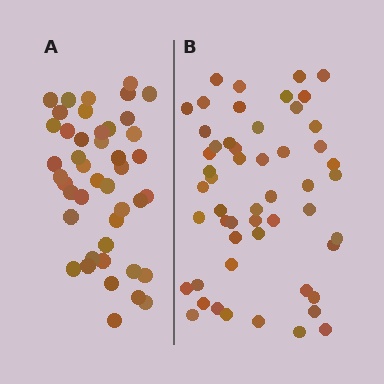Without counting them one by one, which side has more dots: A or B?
Region B (the right region) has more dots.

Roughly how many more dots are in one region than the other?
Region B has roughly 8 or so more dots than region A.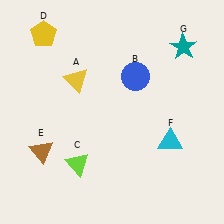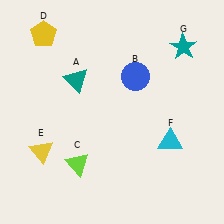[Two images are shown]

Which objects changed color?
A changed from yellow to teal. E changed from brown to yellow.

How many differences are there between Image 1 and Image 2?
There are 2 differences between the two images.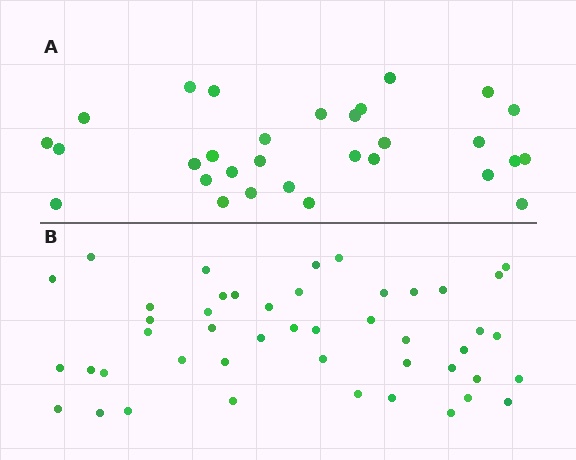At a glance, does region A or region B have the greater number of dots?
Region B (the bottom region) has more dots.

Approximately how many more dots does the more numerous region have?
Region B has approximately 15 more dots than region A.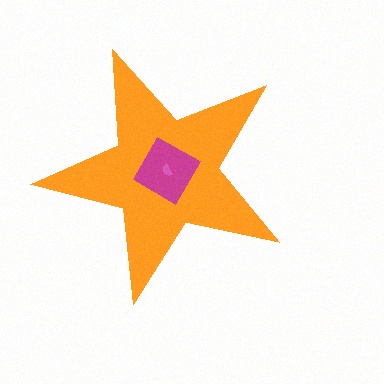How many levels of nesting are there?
3.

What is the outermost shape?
The orange star.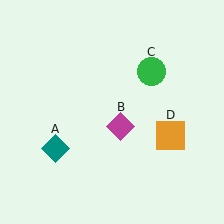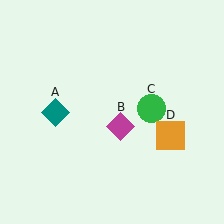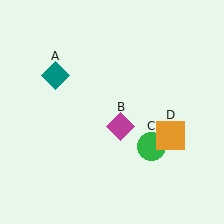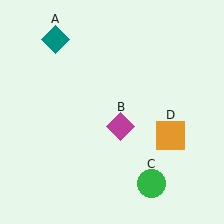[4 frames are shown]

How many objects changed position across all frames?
2 objects changed position: teal diamond (object A), green circle (object C).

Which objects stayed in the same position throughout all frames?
Magenta diamond (object B) and orange square (object D) remained stationary.